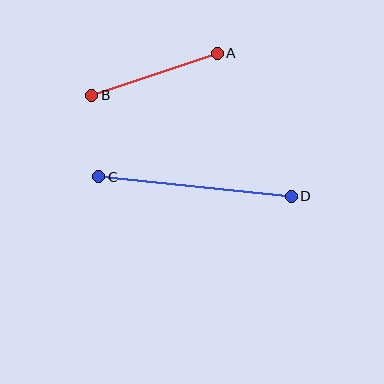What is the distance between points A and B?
The distance is approximately 133 pixels.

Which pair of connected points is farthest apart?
Points C and D are farthest apart.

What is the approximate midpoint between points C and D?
The midpoint is at approximately (195, 187) pixels.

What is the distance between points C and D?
The distance is approximately 194 pixels.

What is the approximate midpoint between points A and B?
The midpoint is at approximately (155, 74) pixels.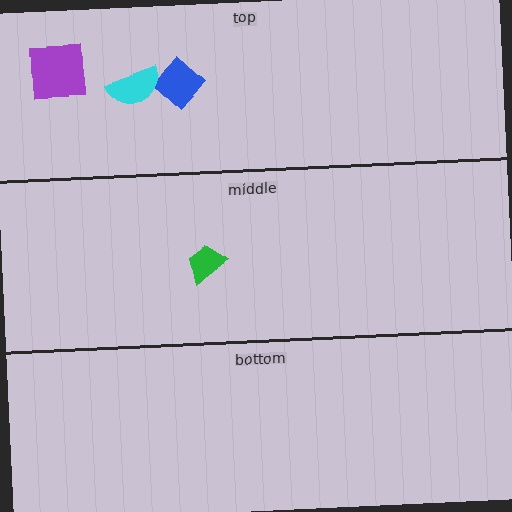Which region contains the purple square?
The top region.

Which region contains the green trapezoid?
The middle region.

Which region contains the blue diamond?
The top region.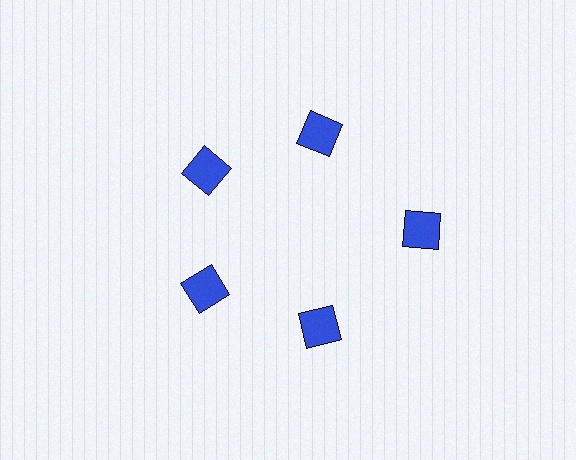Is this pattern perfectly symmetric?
No. The 5 blue squares are arranged in a ring, but one element near the 3 o'clock position is pushed outward from the center, breaking the 5-fold rotational symmetry.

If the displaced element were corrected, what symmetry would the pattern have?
It would have 5-fold rotational symmetry — the pattern would map onto itself every 72 degrees.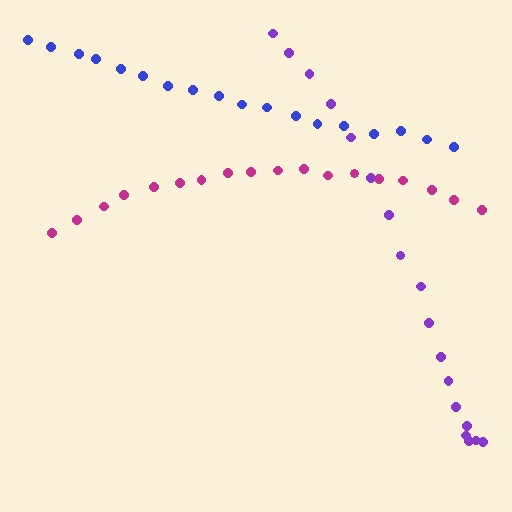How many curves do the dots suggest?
There are 3 distinct paths.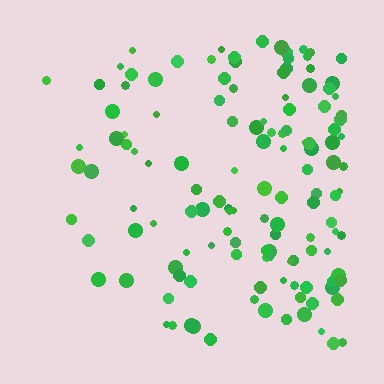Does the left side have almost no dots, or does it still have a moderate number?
Still a moderate number, just noticeably fewer than the right.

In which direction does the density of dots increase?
From left to right, with the right side densest.